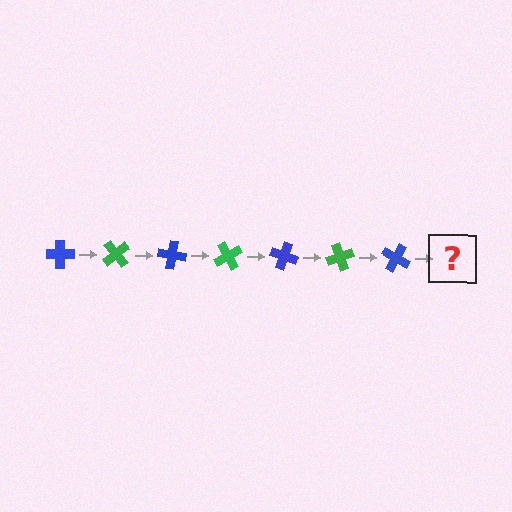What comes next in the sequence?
The next element should be a green cross, rotated 350 degrees from the start.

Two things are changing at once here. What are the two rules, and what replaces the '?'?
The two rules are that it rotates 50 degrees each step and the color cycles through blue and green. The '?' should be a green cross, rotated 350 degrees from the start.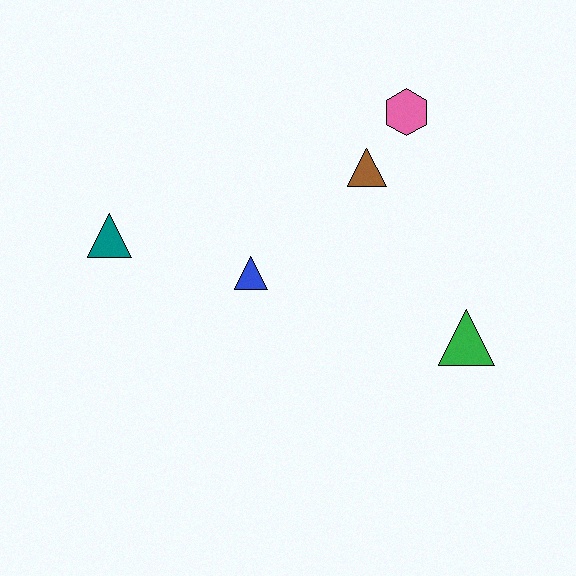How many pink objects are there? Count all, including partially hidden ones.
There is 1 pink object.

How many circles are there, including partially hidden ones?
There are no circles.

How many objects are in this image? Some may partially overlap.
There are 5 objects.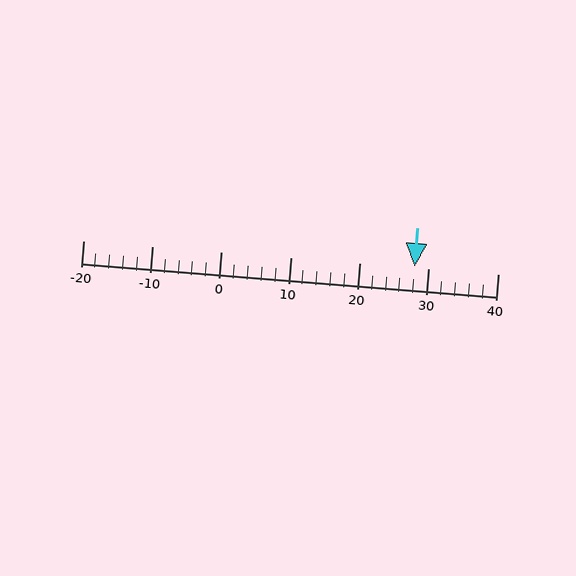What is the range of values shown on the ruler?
The ruler shows values from -20 to 40.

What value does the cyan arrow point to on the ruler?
The cyan arrow points to approximately 28.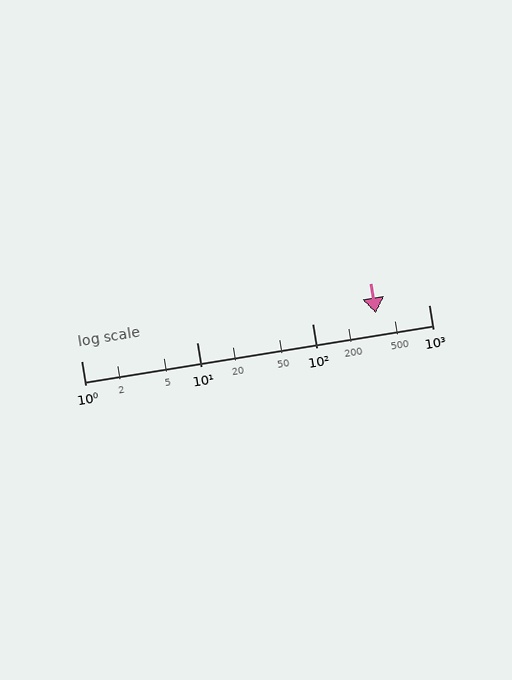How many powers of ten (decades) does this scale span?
The scale spans 3 decades, from 1 to 1000.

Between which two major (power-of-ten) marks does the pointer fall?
The pointer is between 100 and 1000.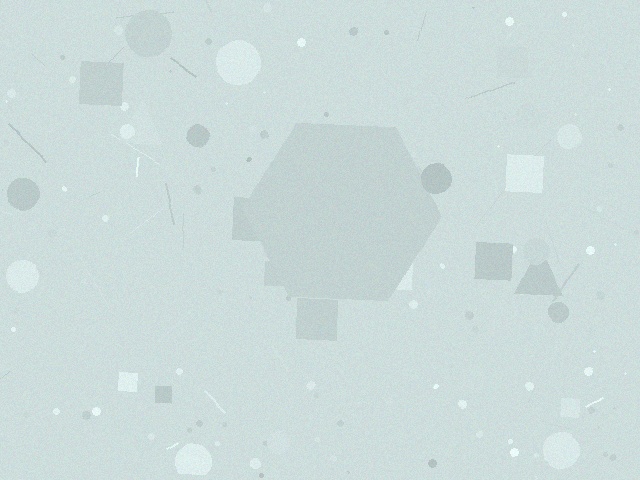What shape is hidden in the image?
A hexagon is hidden in the image.